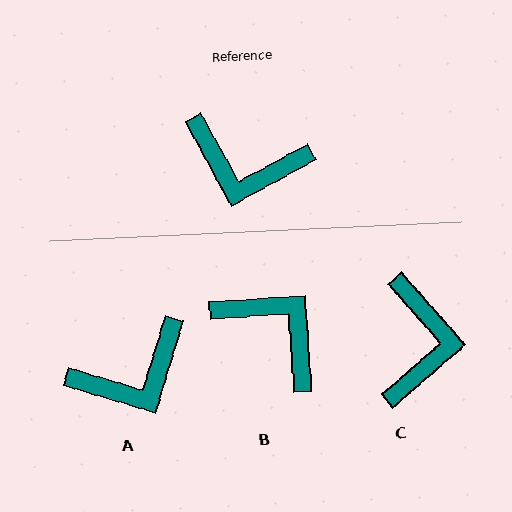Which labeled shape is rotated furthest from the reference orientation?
B, about 155 degrees away.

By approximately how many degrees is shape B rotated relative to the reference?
Approximately 155 degrees counter-clockwise.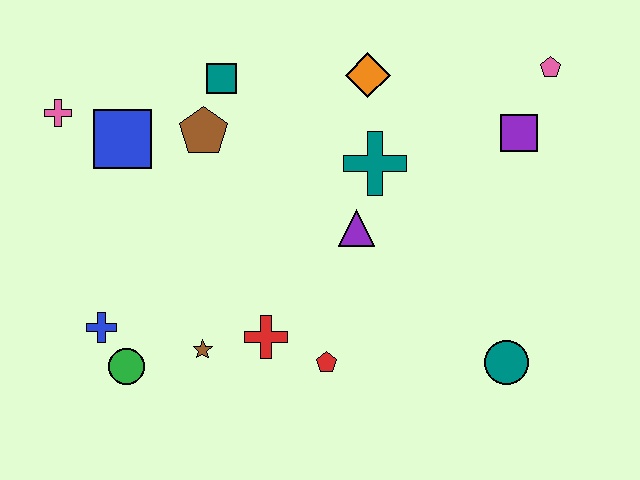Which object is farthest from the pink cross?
The teal circle is farthest from the pink cross.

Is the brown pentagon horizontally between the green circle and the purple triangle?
Yes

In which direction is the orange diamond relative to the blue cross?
The orange diamond is to the right of the blue cross.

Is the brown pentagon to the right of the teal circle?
No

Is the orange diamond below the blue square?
No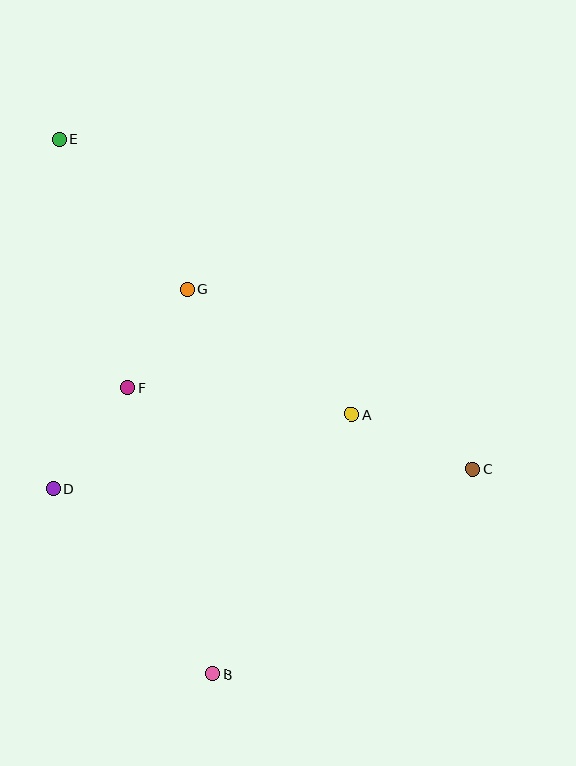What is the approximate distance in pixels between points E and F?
The distance between E and F is approximately 257 pixels.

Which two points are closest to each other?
Points F and G are closest to each other.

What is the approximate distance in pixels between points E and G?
The distance between E and G is approximately 197 pixels.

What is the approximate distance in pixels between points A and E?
The distance between A and E is approximately 401 pixels.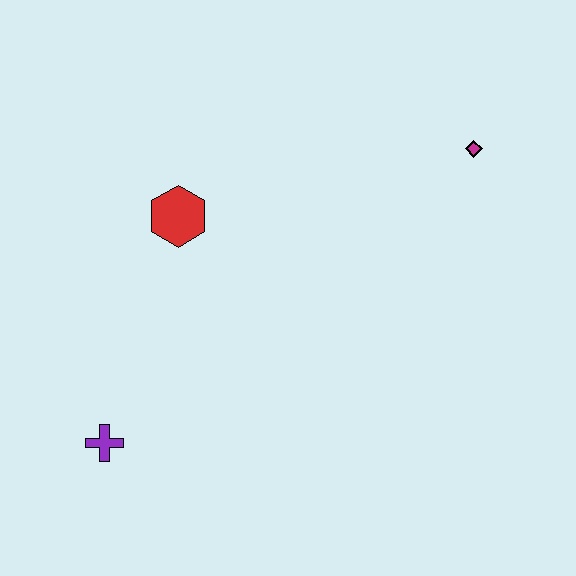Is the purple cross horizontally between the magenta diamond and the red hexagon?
No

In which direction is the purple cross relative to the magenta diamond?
The purple cross is to the left of the magenta diamond.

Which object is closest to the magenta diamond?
The red hexagon is closest to the magenta diamond.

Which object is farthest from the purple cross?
The magenta diamond is farthest from the purple cross.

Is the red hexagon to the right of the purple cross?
Yes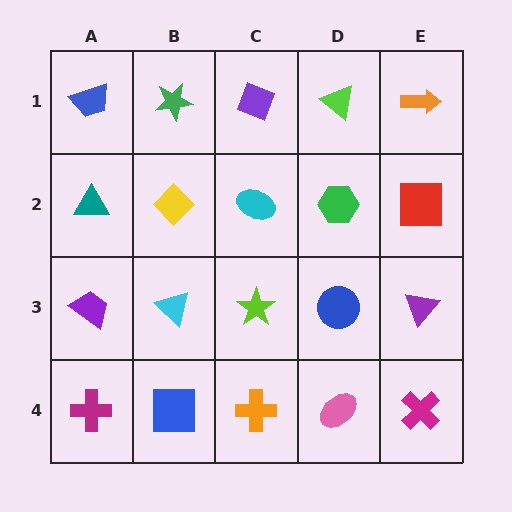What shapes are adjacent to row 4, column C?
A lime star (row 3, column C), a blue square (row 4, column B), a pink ellipse (row 4, column D).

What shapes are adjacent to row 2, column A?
A blue trapezoid (row 1, column A), a purple trapezoid (row 3, column A), a yellow diamond (row 2, column B).